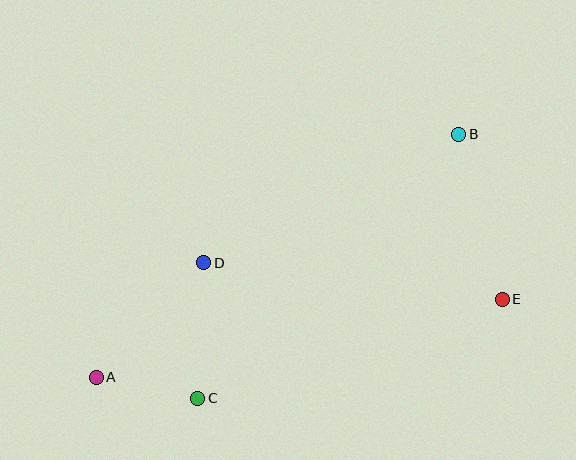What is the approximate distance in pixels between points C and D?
The distance between C and D is approximately 136 pixels.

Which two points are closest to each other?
Points A and C are closest to each other.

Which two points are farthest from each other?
Points A and B are farthest from each other.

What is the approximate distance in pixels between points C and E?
The distance between C and E is approximately 320 pixels.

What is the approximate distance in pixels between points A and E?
The distance between A and E is approximately 413 pixels.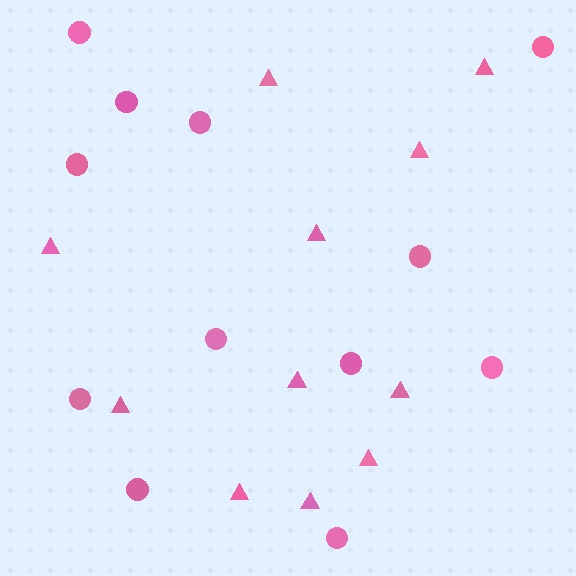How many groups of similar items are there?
There are 2 groups: one group of triangles (11) and one group of circles (12).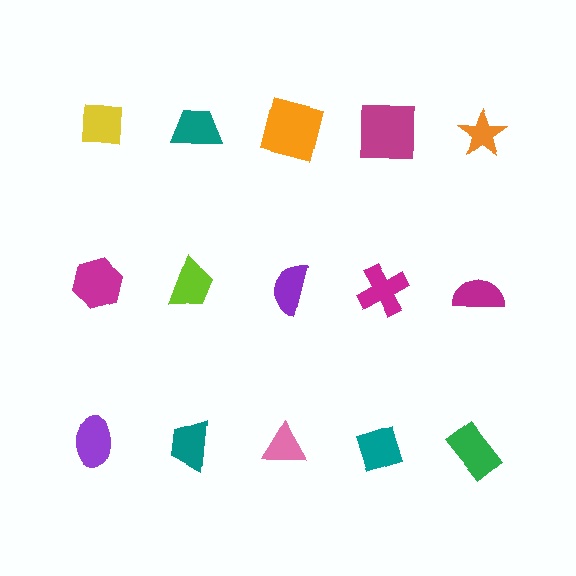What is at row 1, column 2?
A teal trapezoid.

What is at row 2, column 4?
A magenta cross.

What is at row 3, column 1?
A purple ellipse.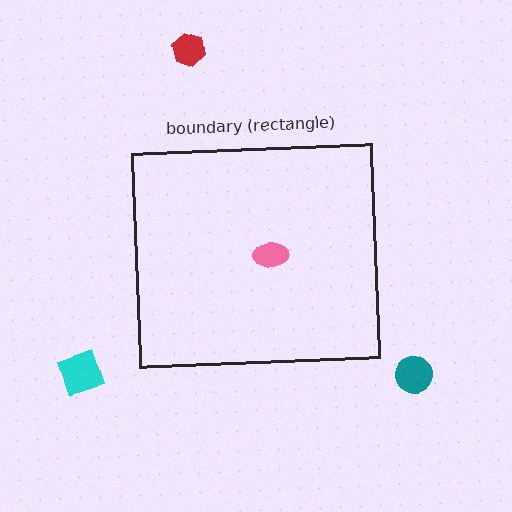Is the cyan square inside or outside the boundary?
Outside.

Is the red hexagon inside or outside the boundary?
Outside.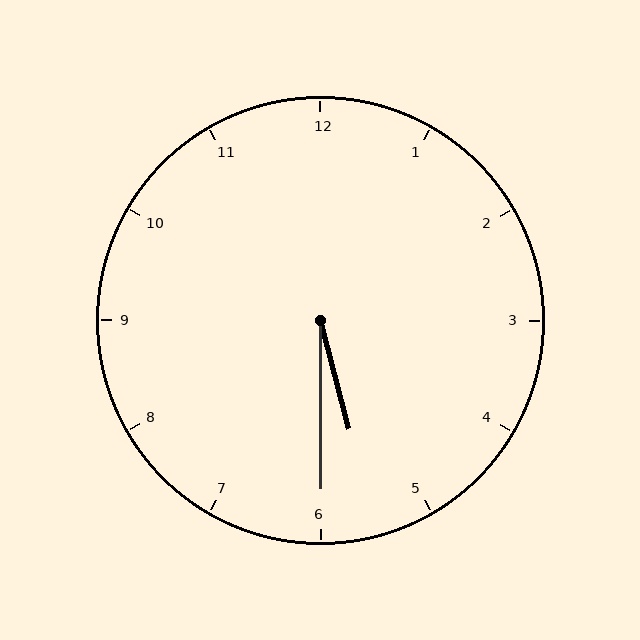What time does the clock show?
5:30.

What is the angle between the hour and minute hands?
Approximately 15 degrees.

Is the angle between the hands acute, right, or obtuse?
It is acute.